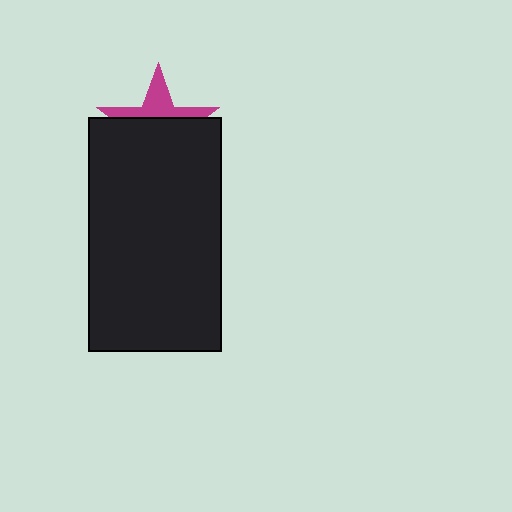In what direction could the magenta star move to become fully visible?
The magenta star could move up. That would shift it out from behind the black rectangle entirely.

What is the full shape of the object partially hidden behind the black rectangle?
The partially hidden object is a magenta star.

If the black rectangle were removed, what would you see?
You would see the complete magenta star.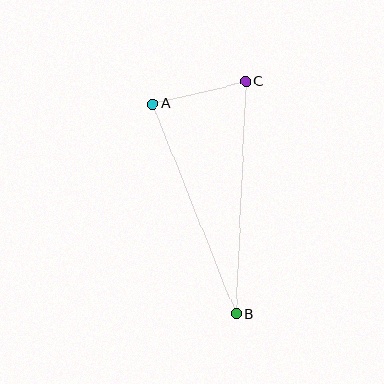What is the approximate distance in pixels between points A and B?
The distance between A and B is approximately 226 pixels.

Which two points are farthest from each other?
Points B and C are farthest from each other.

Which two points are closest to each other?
Points A and C are closest to each other.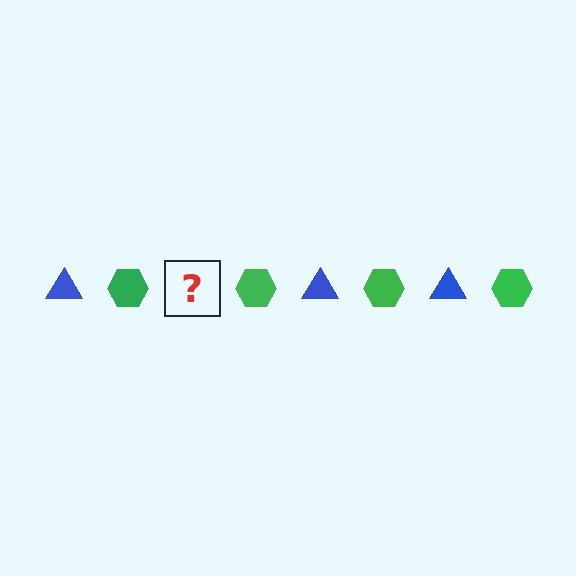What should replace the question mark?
The question mark should be replaced with a blue triangle.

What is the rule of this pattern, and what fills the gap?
The rule is that the pattern alternates between blue triangle and green hexagon. The gap should be filled with a blue triangle.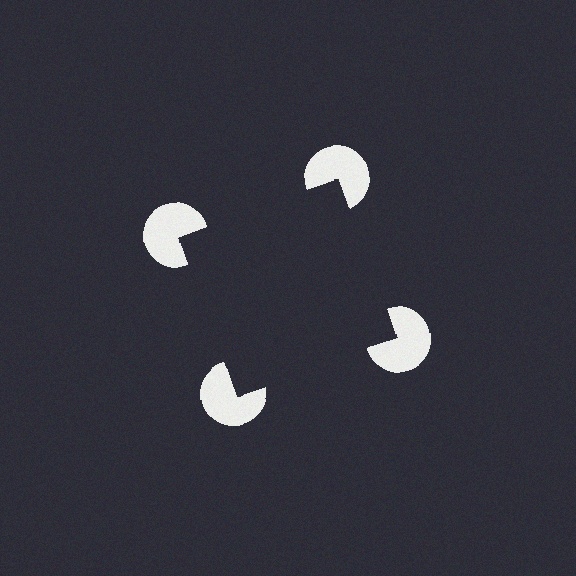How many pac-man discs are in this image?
There are 4 — one at each vertex of the illusory square.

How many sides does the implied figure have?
4 sides.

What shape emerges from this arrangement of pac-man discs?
An illusory square — its edges are inferred from the aligned wedge cuts in the pac-man discs, not physically drawn.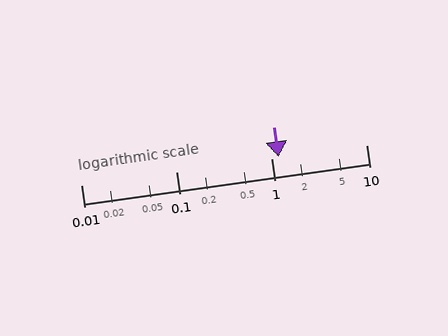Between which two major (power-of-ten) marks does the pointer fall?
The pointer is between 1 and 10.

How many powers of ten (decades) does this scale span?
The scale spans 3 decades, from 0.01 to 10.